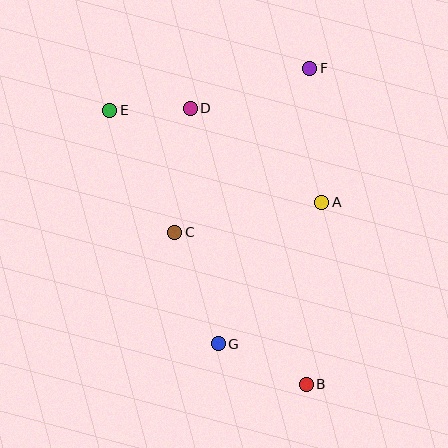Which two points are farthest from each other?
Points B and E are farthest from each other.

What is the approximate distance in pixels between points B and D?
The distance between B and D is approximately 300 pixels.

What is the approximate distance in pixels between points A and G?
The distance between A and G is approximately 175 pixels.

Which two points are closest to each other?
Points D and E are closest to each other.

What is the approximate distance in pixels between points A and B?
The distance between A and B is approximately 183 pixels.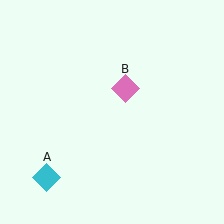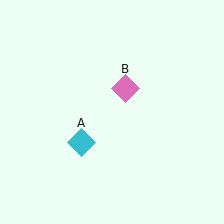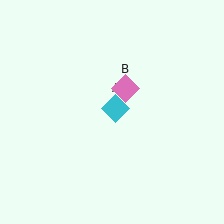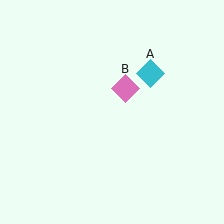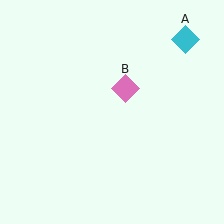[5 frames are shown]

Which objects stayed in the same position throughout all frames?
Pink diamond (object B) remained stationary.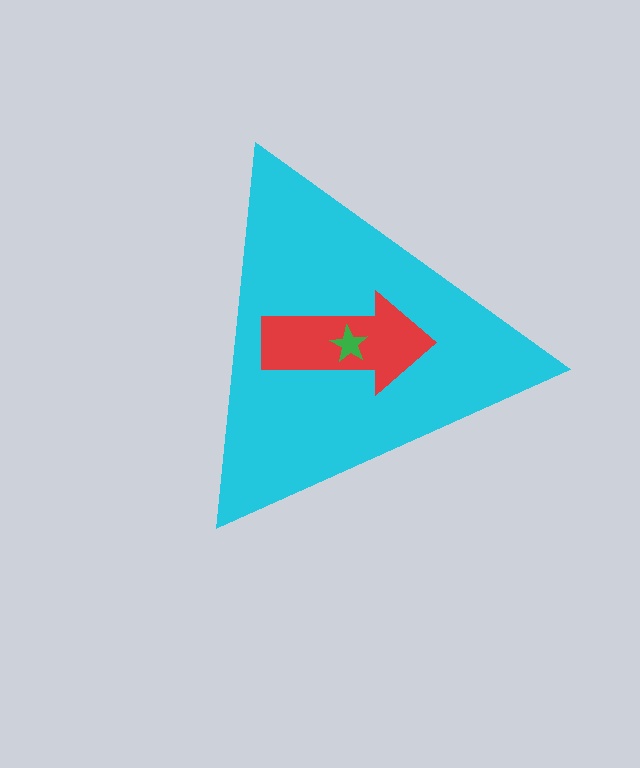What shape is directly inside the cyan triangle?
The red arrow.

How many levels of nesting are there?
3.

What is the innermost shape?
The green star.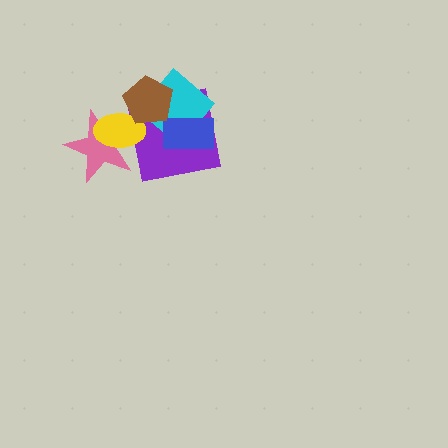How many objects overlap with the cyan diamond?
3 objects overlap with the cyan diamond.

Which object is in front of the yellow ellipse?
The brown pentagon is in front of the yellow ellipse.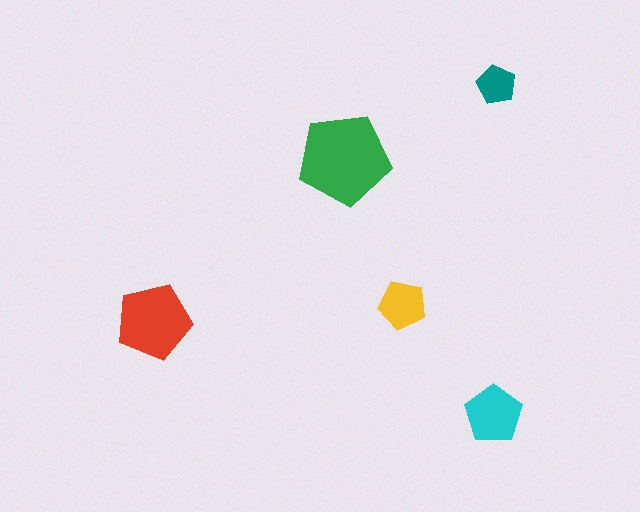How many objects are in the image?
There are 5 objects in the image.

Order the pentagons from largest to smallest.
the green one, the red one, the cyan one, the yellow one, the teal one.